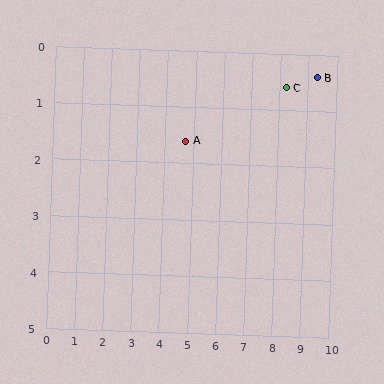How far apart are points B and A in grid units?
Points B and A are about 4.8 grid units apart.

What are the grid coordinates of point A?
Point A is at approximately (4.7, 1.6).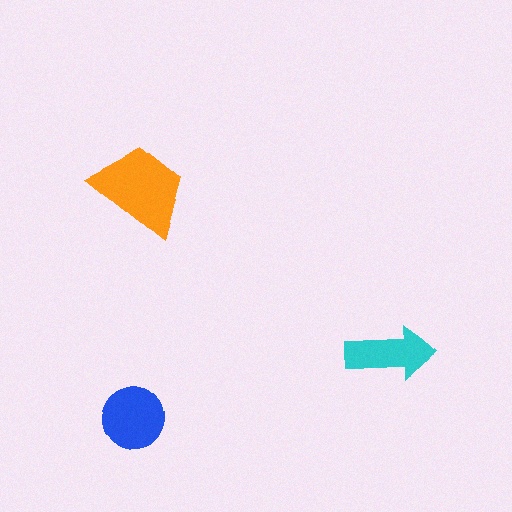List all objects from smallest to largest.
The cyan arrow, the blue circle, the orange trapezoid.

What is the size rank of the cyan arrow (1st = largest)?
3rd.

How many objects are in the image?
There are 3 objects in the image.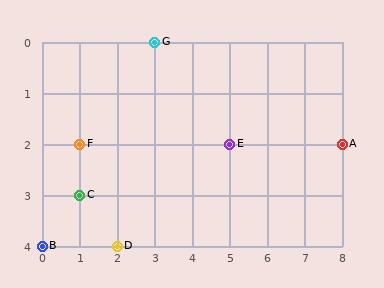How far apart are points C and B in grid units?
Points C and B are 1 column and 1 row apart (about 1.4 grid units diagonally).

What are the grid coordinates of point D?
Point D is at grid coordinates (2, 4).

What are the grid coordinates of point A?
Point A is at grid coordinates (8, 2).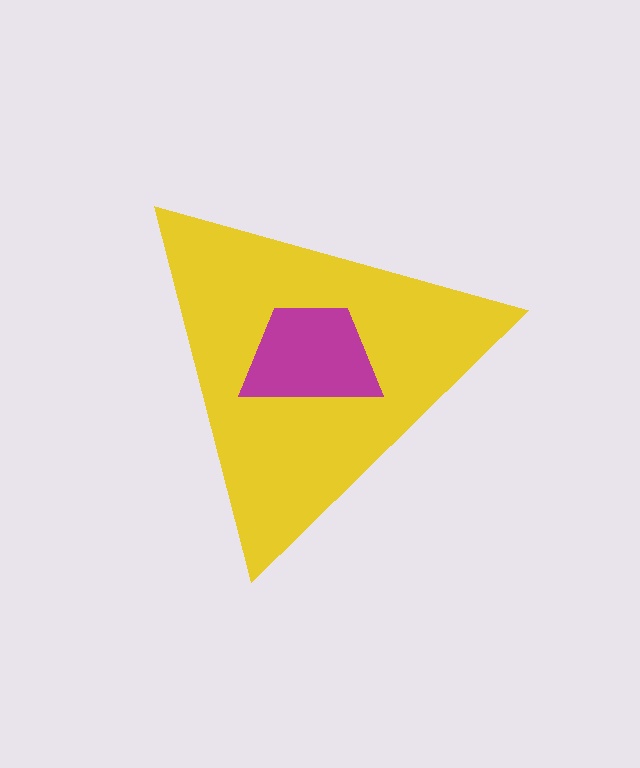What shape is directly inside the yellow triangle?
The magenta trapezoid.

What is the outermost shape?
The yellow triangle.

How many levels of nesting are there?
2.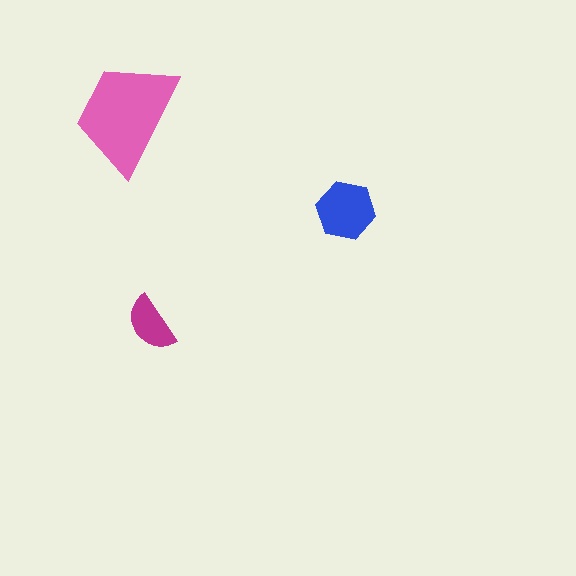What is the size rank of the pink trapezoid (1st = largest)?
1st.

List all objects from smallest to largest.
The magenta semicircle, the blue hexagon, the pink trapezoid.